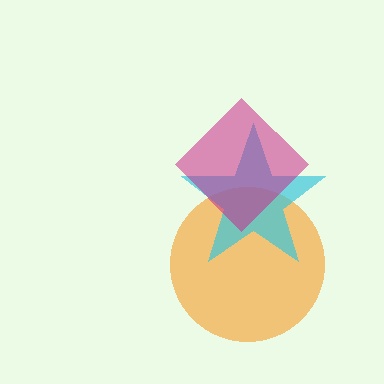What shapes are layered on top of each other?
The layered shapes are: an orange circle, a cyan star, a magenta diamond.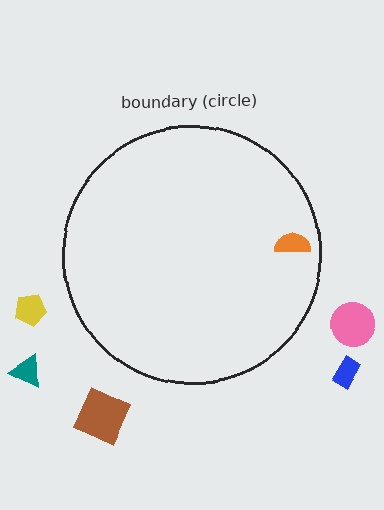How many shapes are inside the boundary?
1 inside, 5 outside.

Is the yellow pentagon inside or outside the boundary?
Outside.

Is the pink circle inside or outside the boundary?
Outside.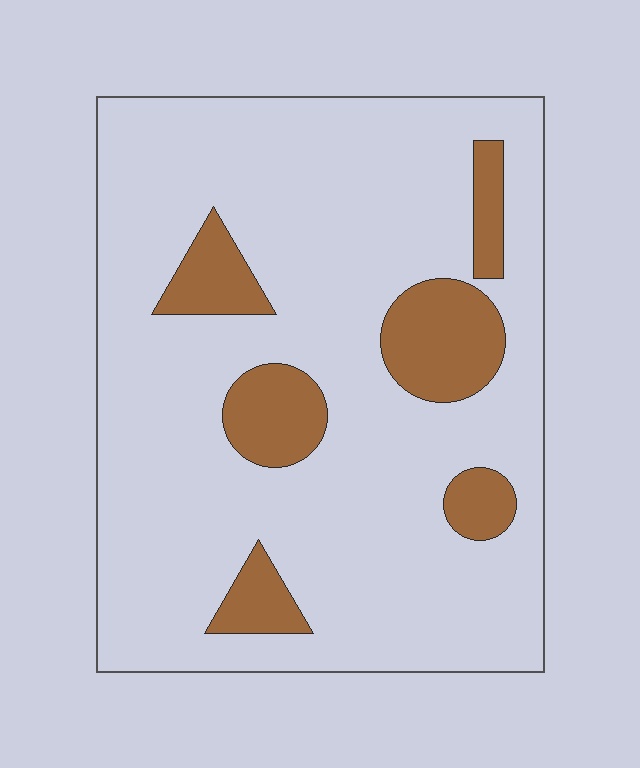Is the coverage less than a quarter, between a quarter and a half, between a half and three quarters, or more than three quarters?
Less than a quarter.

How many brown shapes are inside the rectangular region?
6.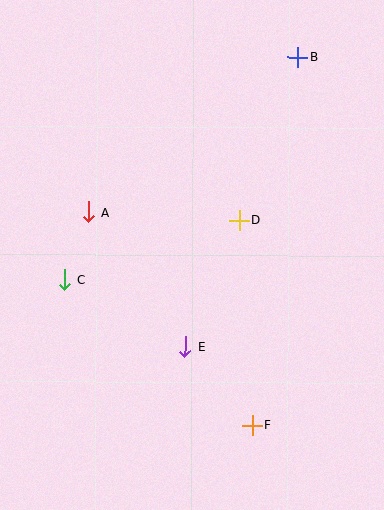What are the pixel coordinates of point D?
Point D is at (239, 221).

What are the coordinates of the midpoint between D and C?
The midpoint between D and C is at (152, 250).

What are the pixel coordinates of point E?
Point E is at (185, 347).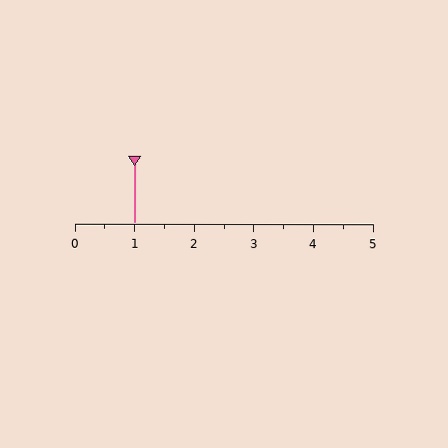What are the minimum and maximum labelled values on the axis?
The axis runs from 0 to 5.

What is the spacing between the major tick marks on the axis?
The major ticks are spaced 1 apart.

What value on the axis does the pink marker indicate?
The marker indicates approximately 1.